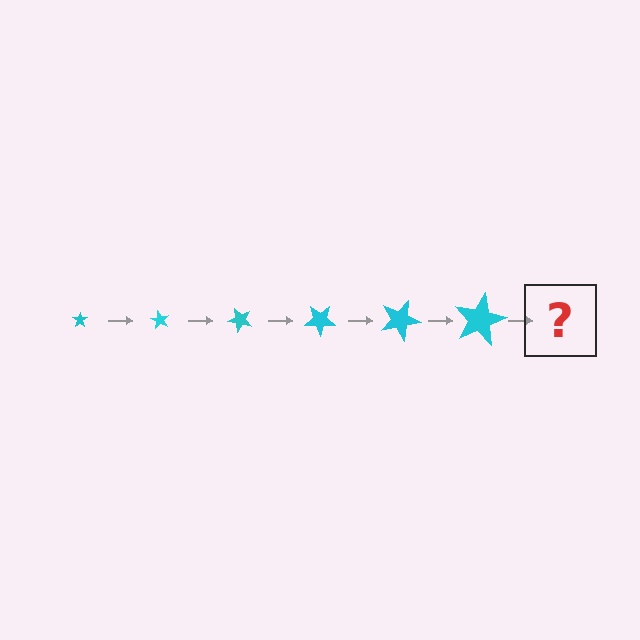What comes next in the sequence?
The next element should be a star, larger than the previous one and rotated 360 degrees from the start.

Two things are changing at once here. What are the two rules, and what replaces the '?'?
The two rules are that the star grows larger each step and it rotates 60 degrees each step. The '?' should be a star, larger than the previous one and rotated 360 degrees from the start.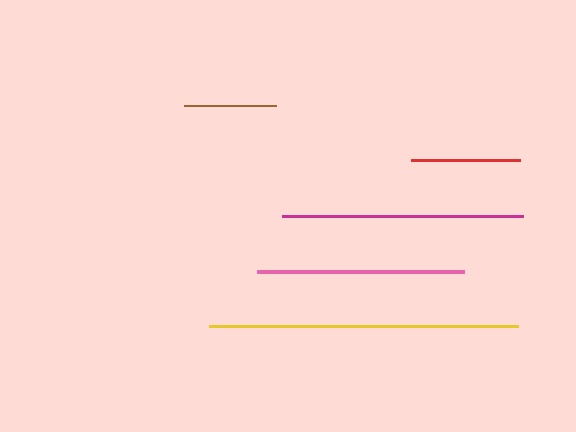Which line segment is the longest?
The yellow line is the longest at approximately 309 pixels.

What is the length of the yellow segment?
The yellow segment is approximately 309 pixels long.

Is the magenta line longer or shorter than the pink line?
The magenta line is longer than the pink line.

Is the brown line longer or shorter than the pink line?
The pink line is longer than the brown line.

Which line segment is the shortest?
The brown line is the shortest at approximately 92 pixels.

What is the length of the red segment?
The red segment is approximately 109 pixels long.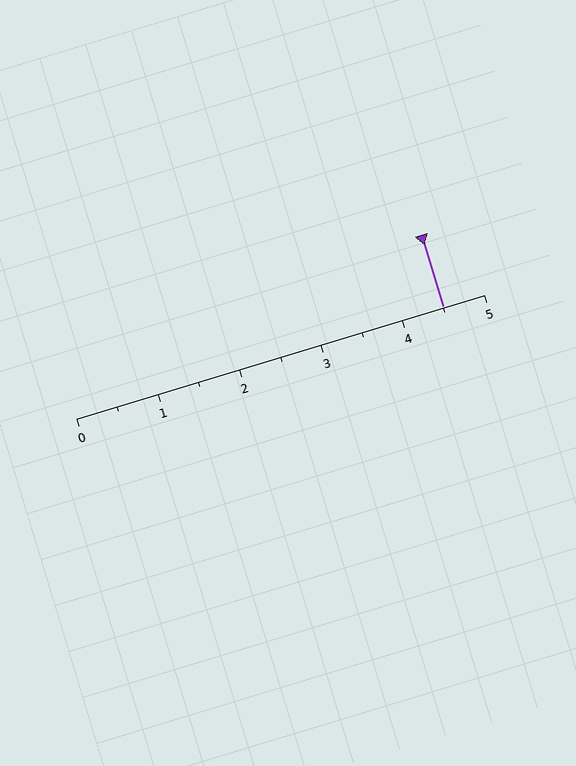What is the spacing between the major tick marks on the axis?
The major ticks are spaced 1 apart.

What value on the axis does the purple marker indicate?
The marker indicates approximately 4.5.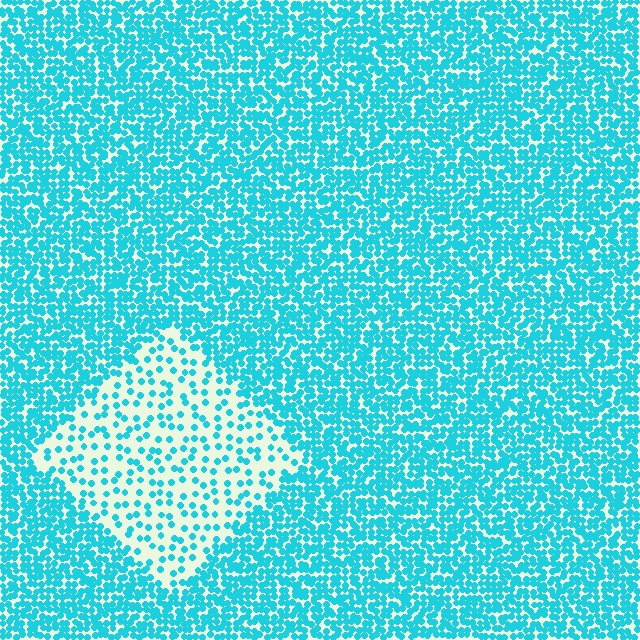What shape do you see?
I see a diamond.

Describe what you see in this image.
The image contains small cyan elements arranged at two different densities. A diamond-shaped region is visible where the elements are less densely packed than the surrounding area.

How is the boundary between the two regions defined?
The boundary is defined by a change in element density (approximately 3.0x ratio). All elements are the same color, size, and shape.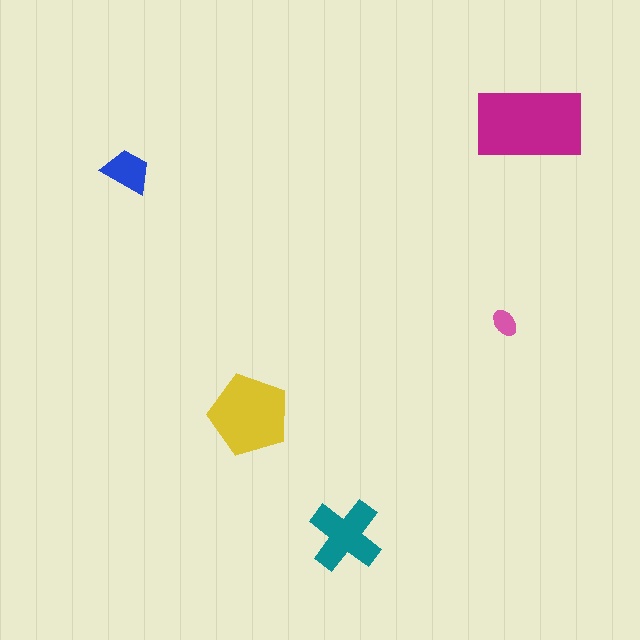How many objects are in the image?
There are 5 objects in the image.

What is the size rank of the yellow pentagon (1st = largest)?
2nd.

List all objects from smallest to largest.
The pink ellipse, the blue trapezoid, the teal cross, the yellow pentagon, the magenta rectangle.